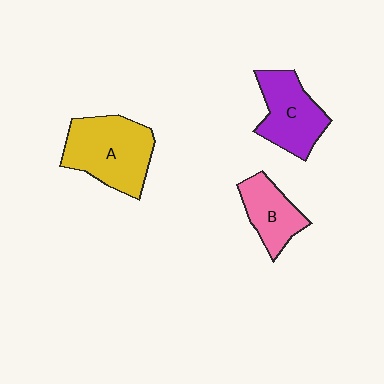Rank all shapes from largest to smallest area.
From largest to smallest: A (yellow), C (purple), B (pink).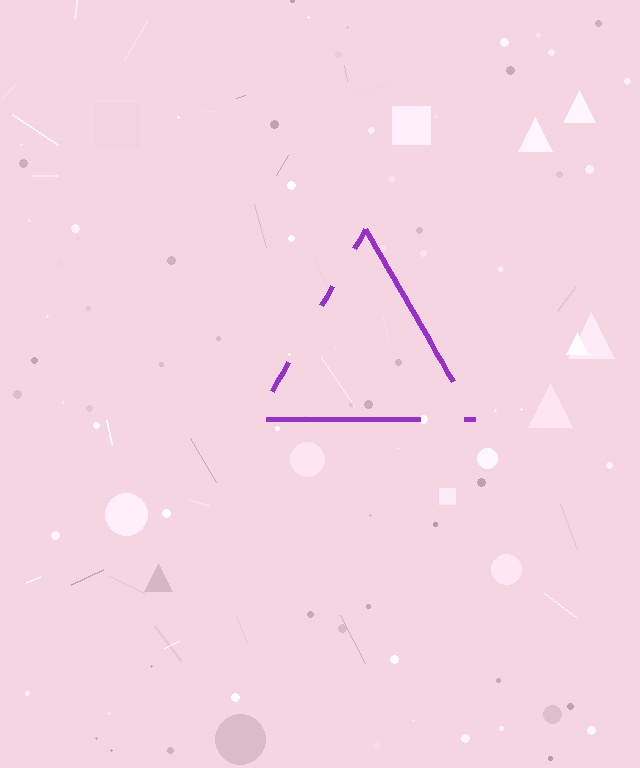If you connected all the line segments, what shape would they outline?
They would outline a triangle.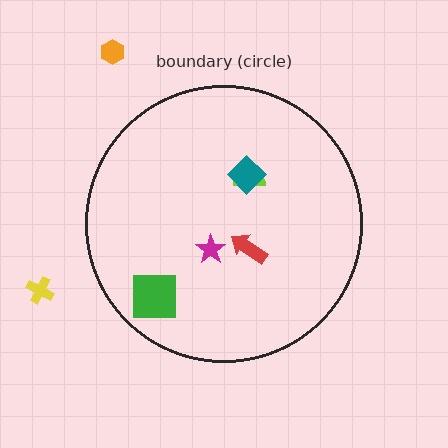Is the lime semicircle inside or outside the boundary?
Inside.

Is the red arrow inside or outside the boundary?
Inside.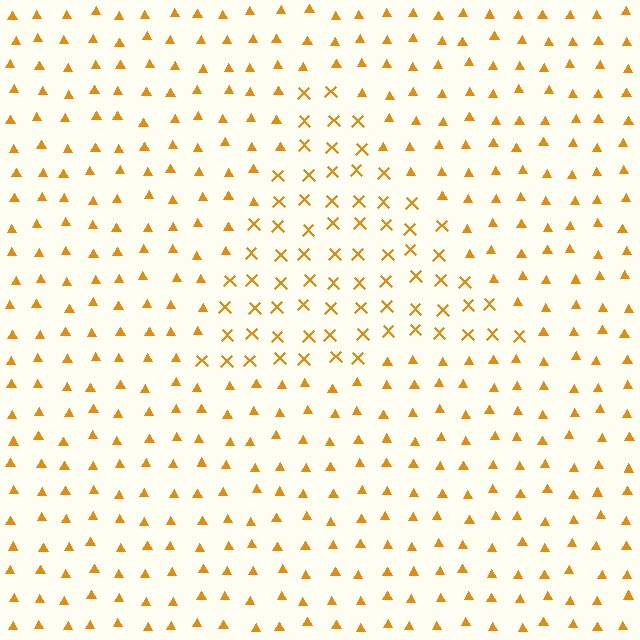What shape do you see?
I see a triangle.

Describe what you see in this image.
The image is filled with small orange elements arranged in a uniform grid. A triangle-shaped region contains X marks, while the surrounding area contains triangles. The boundary is defined purely by the change in element shape.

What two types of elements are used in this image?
The image uses X marks inside the triangle region and triangles outside it.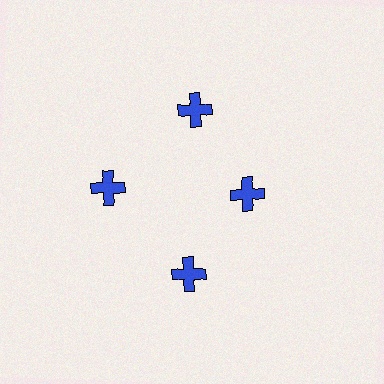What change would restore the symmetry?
The symmetry would be restored by moving it outward, back onto the ring so that all 4 crosses sit at equal angles and equal distance from the center.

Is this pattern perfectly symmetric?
No. The 4 blue crosses are arranged in a ring, but one element near the 3 o'clock position is pulled inward toward the center, breaking the 4-fold rotational symmetry.